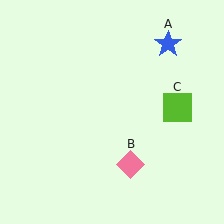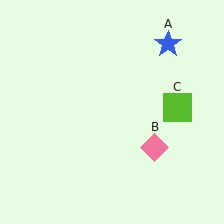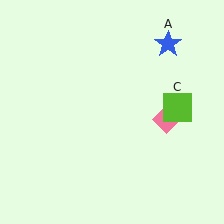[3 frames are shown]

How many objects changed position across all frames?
1 object changed position: pink diamond (object B).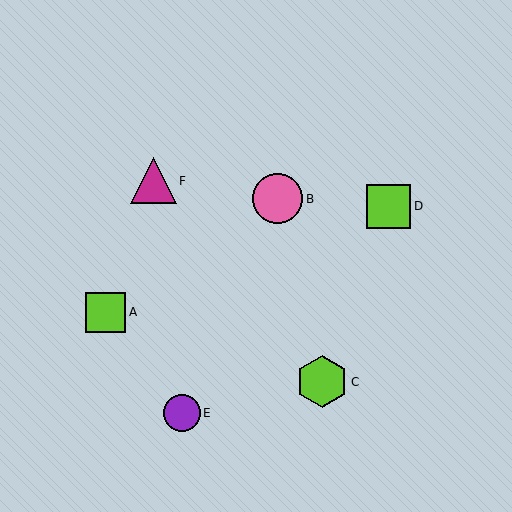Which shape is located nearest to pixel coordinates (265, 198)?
The pink circle (labeled B) at (278, 199) is nearest to that location.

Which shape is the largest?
The lime hexagon (labeled C) is the largest.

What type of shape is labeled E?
Shape E is a purple circle.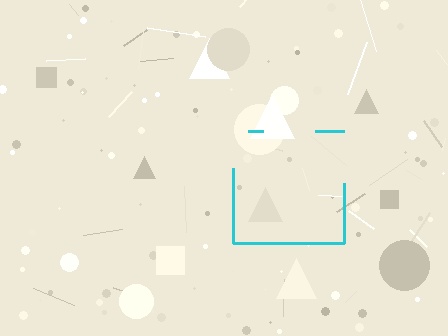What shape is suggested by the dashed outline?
The dashed outline suggests a square.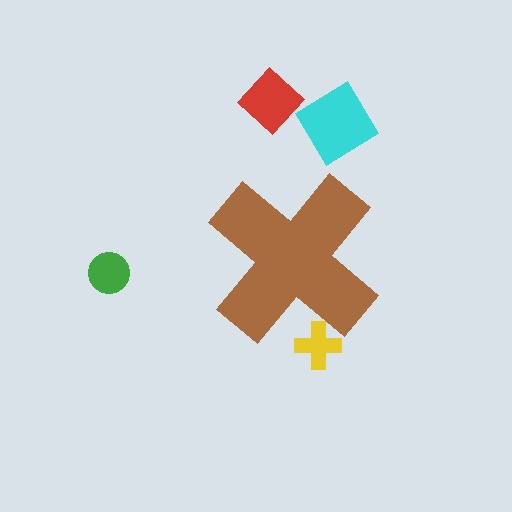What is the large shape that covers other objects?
A brown cross.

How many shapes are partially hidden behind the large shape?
1 shape is partially hidden.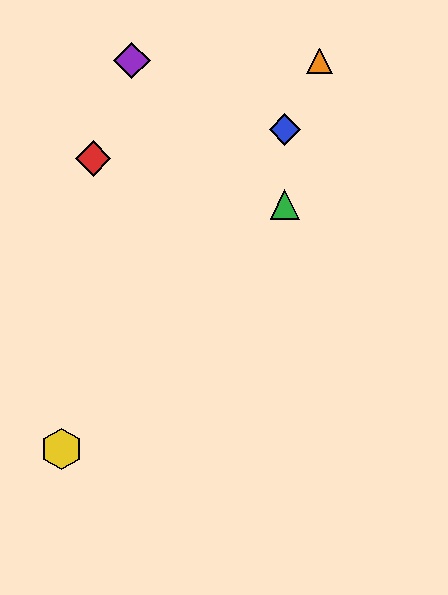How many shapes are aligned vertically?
2 shapes (the blue diamond, the green triangle) are aligned vertically.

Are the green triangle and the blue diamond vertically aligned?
Yes, both are at x≈285.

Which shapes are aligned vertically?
The blue diamond, the green triangle are aligned vertically.